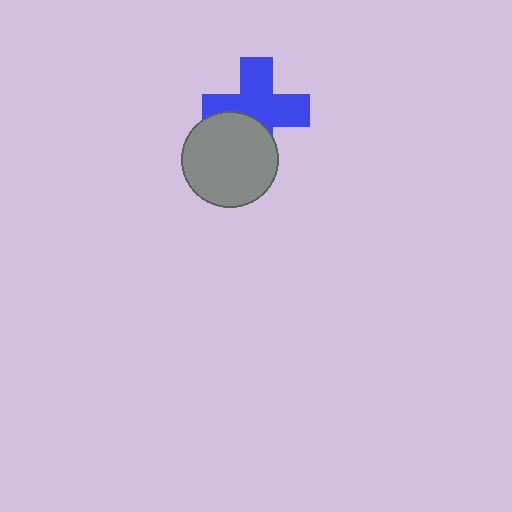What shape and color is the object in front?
The object in front is a gray circle.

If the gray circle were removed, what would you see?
You would see the complete blue cross.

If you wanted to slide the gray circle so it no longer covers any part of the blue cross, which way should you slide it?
Slide it down — that is the most direct way to separate the two shapes.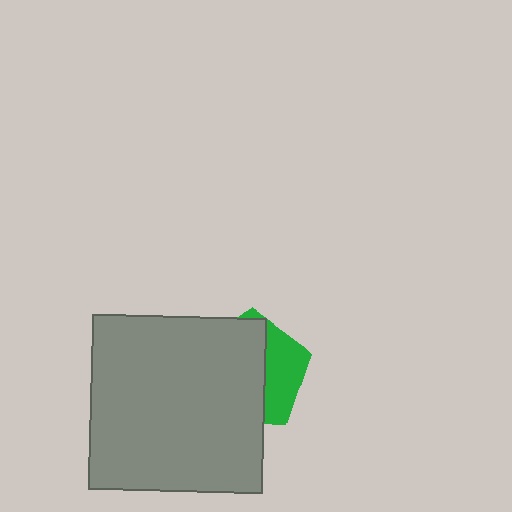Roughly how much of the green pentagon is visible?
A small part of it is visible (roughly 33%).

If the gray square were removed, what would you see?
You would see the complete green pentagon.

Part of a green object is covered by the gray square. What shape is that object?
It is a pentagon.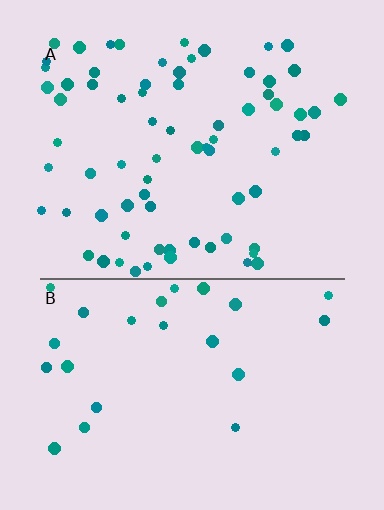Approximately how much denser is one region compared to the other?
Approximately 3.0× — region A over region B.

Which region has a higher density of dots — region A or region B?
A (the top).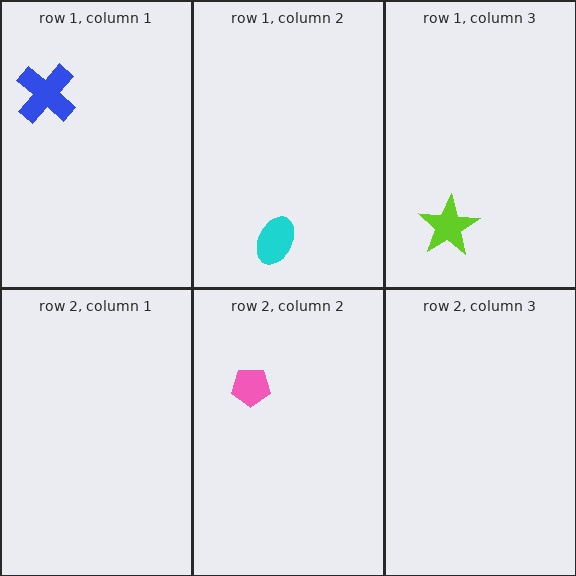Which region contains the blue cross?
The row 1, column 1 region.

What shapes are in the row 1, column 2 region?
The cyan ellipse.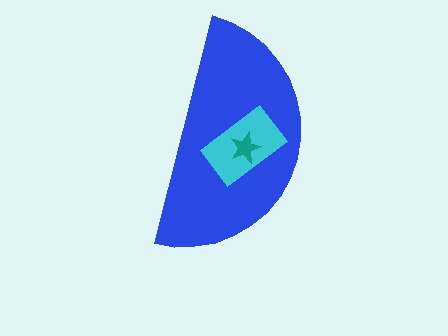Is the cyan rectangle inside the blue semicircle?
Yes.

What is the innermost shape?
The teal star.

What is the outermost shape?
The blue semicircle.